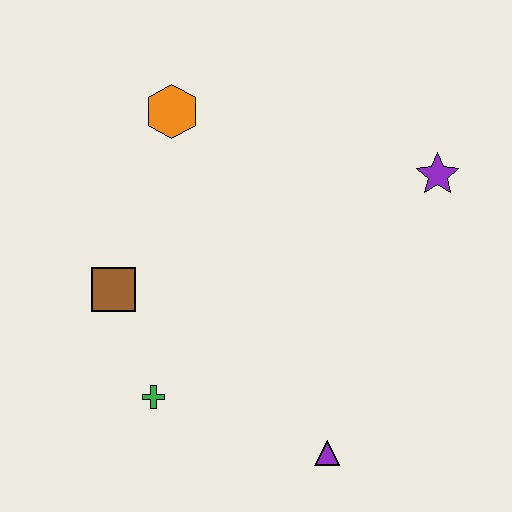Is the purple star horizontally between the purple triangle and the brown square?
No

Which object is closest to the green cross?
The brown square is closest to the green cross.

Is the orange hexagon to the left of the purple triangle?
Yes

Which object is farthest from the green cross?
The purple star is farthest from the green cross.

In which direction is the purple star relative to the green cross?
The purple star is to the right of the green cross.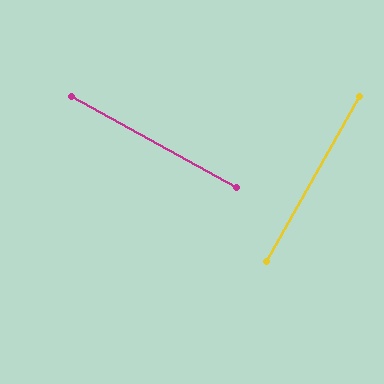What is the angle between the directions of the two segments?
Approximately 89 degrees.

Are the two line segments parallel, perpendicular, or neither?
Perpendicular — they meet at approximately 89°.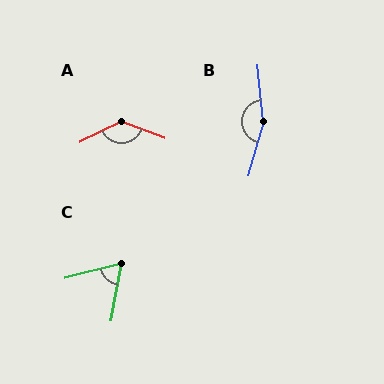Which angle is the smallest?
C, at approximately 65 degrees.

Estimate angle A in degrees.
Approximately 133 degrees.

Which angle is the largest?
B, at approximately 158 degrees.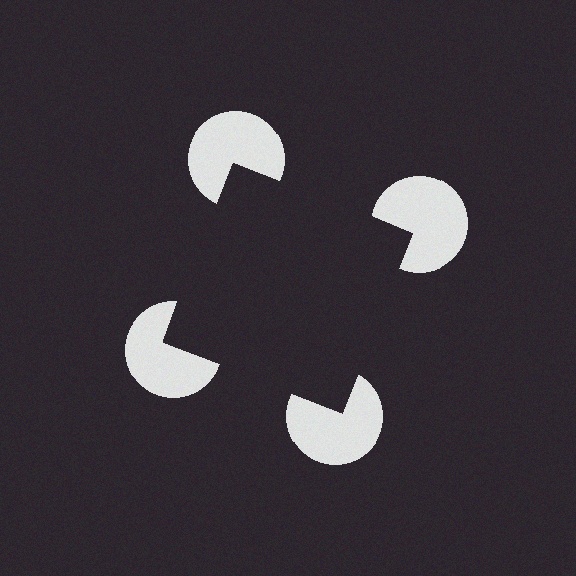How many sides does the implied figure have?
4 sides.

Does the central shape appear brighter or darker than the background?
It typically appears slightly darker than the background, even though no actual brightness change is drawn.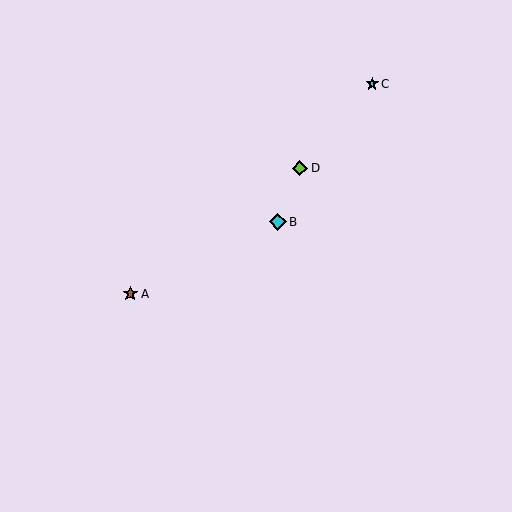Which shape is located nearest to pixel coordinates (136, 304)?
The brown star (labeled A) at (130, 294) is nearest to that location.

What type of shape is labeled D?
Shape D is a lime diamond.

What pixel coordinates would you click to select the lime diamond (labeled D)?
Click at (300, 168) to select the lime diamond D.